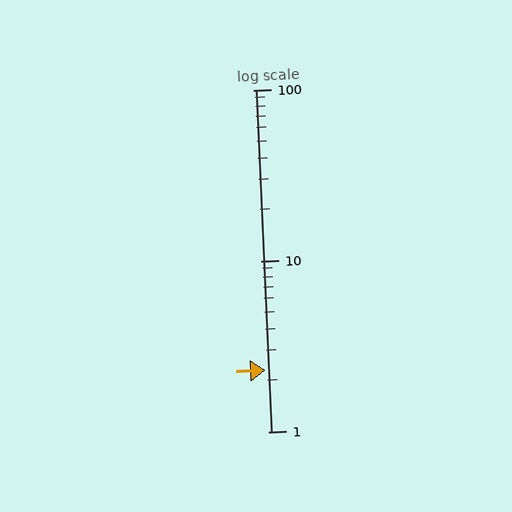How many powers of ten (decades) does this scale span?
The scale spans 2 decades, from 1 to 100.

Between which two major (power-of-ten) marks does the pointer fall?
The pointer is between 1 and 10.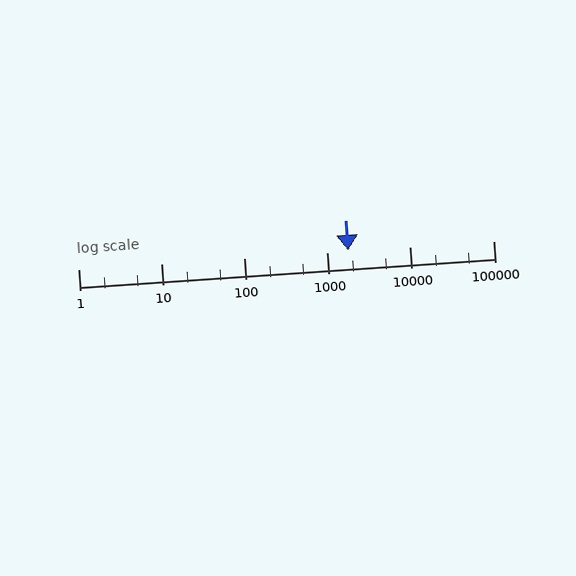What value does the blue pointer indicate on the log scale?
The pointer indicates approximately 1800.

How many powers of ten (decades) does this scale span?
The scale spans 5 decades, from 1 to 100000.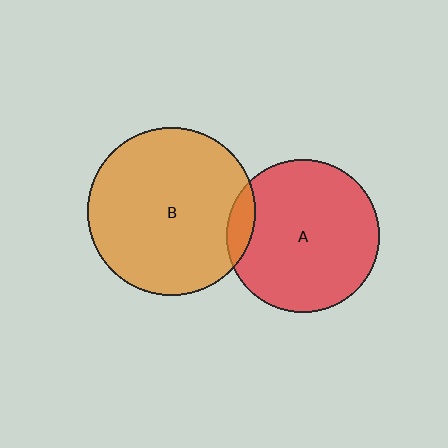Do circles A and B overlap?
Yes.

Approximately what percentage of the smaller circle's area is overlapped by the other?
Approximately 10%.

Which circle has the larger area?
Circle B (orange).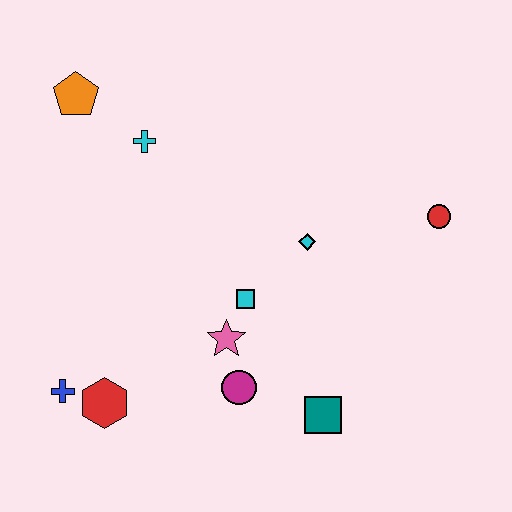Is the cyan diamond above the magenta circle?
Yes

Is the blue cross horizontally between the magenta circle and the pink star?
No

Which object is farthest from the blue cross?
The red circle is farthest from the blue cross.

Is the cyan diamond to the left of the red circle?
Yes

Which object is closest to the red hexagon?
The blue cross is closest to the red hexagon.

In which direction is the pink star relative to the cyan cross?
The pink star is below the cyan cross.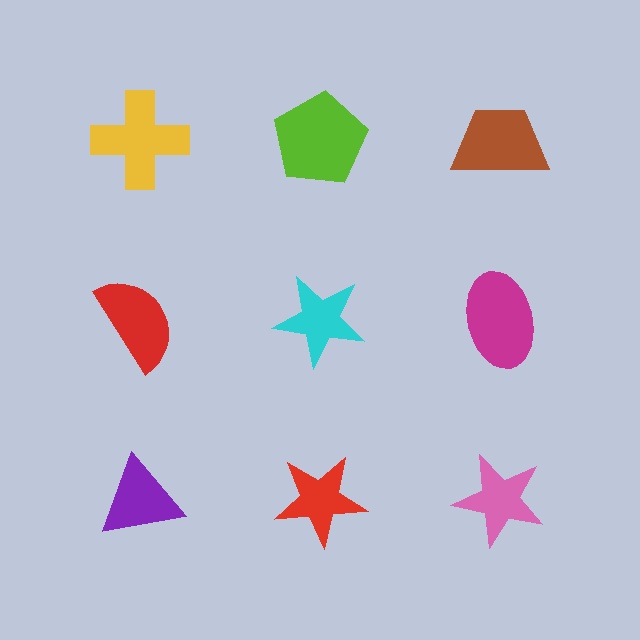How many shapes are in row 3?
3 shapes.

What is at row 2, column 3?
A magenta ellipse.